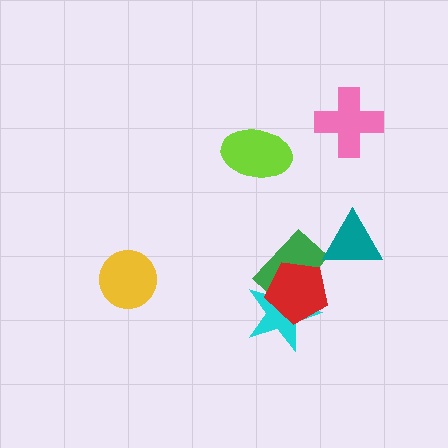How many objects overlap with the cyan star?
2 objects overlap with the cyan star.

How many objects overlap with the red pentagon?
2 objects overlap with the red pentagon.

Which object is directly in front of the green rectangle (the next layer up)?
The cyan star is directly in front of the green rectangle.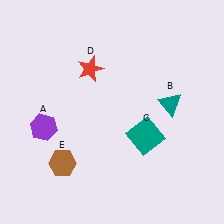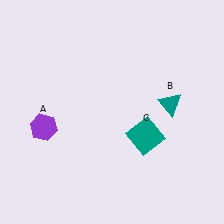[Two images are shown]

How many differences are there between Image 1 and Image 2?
There are 2 differences between the two images.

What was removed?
The red star (D), the brown hexagon (E) were removed in Image 2.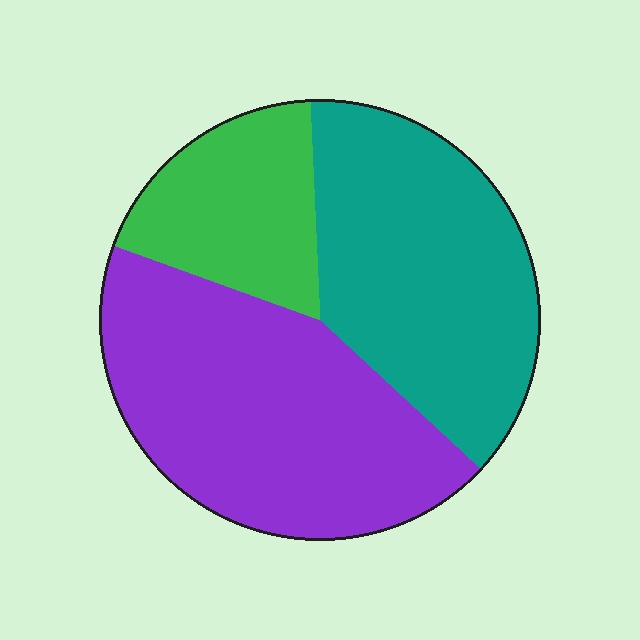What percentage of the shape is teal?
Teal covers roughly 40% of the shape.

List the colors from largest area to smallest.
From largest to smallest: purple, teal, green.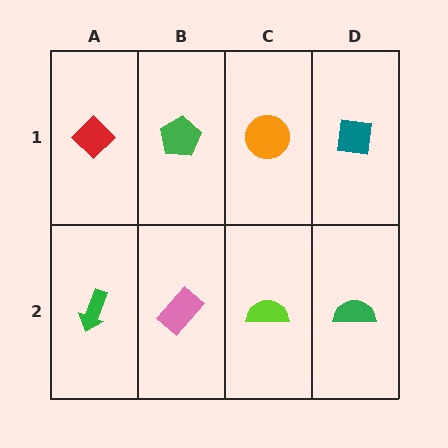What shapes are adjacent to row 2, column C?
An orange circle (row 1, column C), a pink rectangle (row 2, column B), a green semicircle (row 2, column D).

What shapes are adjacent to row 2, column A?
A red diamond (row 1, column A), a pink rectangle (row 2, column B).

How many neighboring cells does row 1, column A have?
2.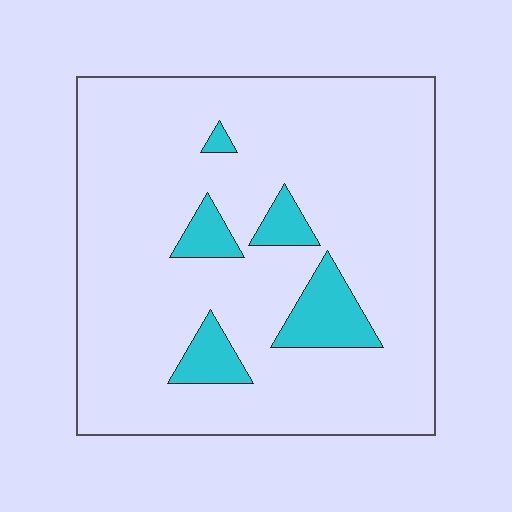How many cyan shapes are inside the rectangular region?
5.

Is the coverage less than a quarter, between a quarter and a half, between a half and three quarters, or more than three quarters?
Less than a quarter.